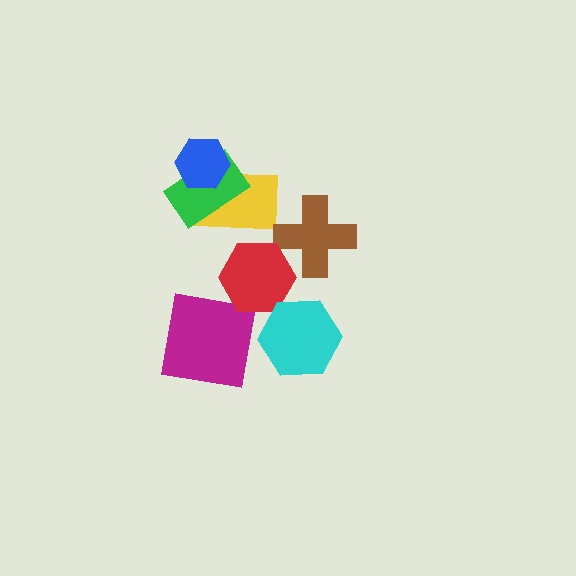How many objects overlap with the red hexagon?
1 object overlaps with the red hexagon.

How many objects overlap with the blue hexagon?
2 objects overlap with the blue hexagon.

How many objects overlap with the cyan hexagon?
0 objects overlap with the cyan hexagon.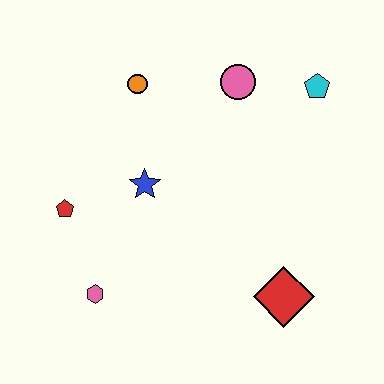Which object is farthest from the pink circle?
The pink hexagon is farthest from the pink circle.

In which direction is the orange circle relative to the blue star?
The orange circle is above the blue star.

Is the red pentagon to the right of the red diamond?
No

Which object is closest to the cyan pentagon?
The pink circle is closest to the cyan pentagon.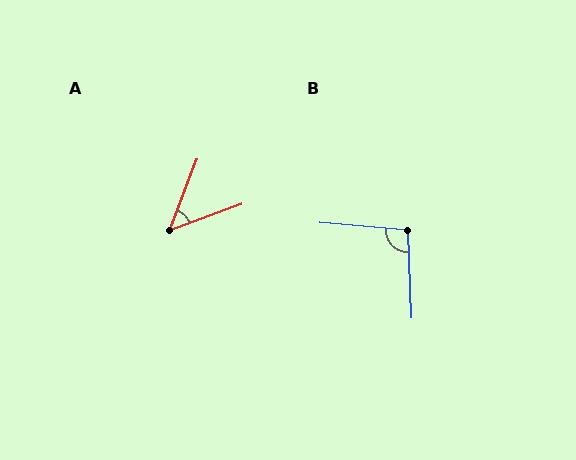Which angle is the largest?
B, at approximately 97 degrees.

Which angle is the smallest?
A, at approximately 49 degrees.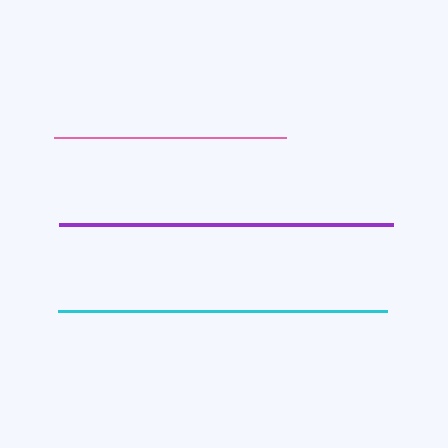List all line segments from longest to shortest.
From longest to shortest: purple, cyan, pink.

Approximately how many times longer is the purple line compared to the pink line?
The purple line is approximately 1.4 times the length of the pink line.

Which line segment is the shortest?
The pink line is the shortest at approximately 232 pixels.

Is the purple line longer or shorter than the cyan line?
The purple line is longer than the cyan line.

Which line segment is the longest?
The purple line is the longest at approximately 334 pixels.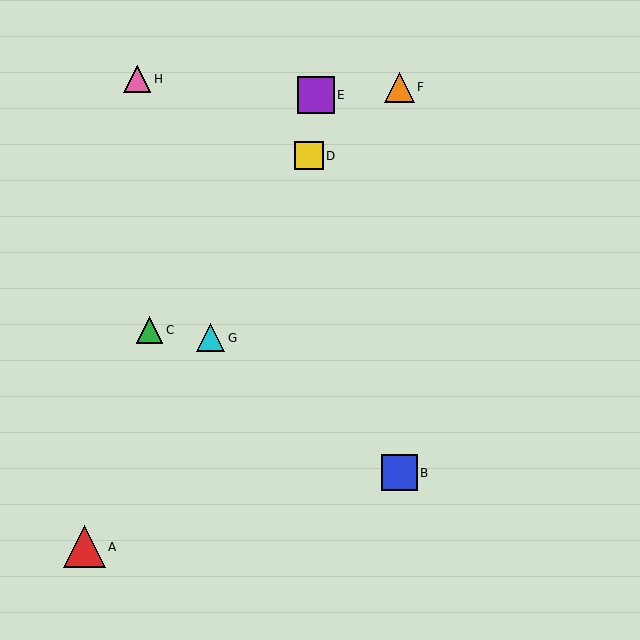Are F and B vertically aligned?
Yes, both are at x≈399.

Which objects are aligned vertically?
Objects B, F are aligned vertically.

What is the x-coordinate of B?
Object B is at x≈399.